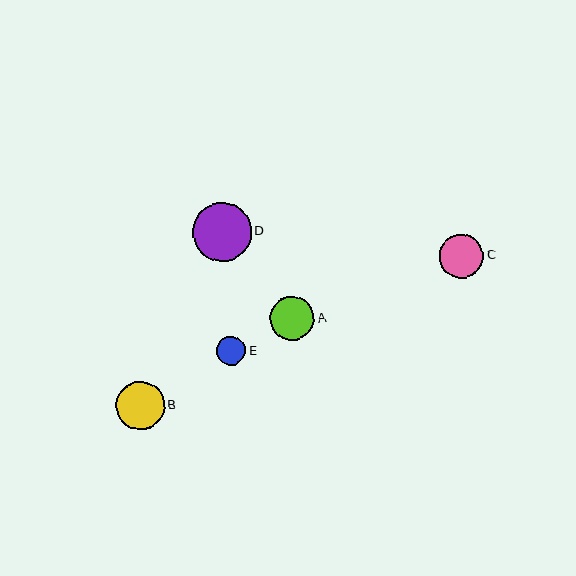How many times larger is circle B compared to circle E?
Circle B is approximately 1.7 times the size of circle E.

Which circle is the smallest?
Circle E is the smallest with a size of approximately 29 pixels.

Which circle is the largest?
Circle D is the largest with a size of approximately 59 pixels.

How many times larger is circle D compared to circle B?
Circle D is approximately 1.2 times the size of circle B.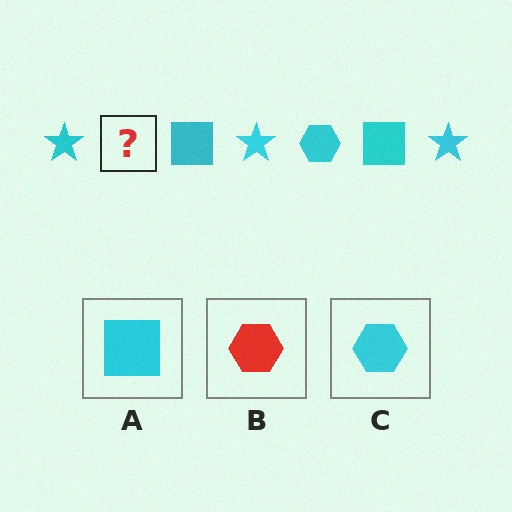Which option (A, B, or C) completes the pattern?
C.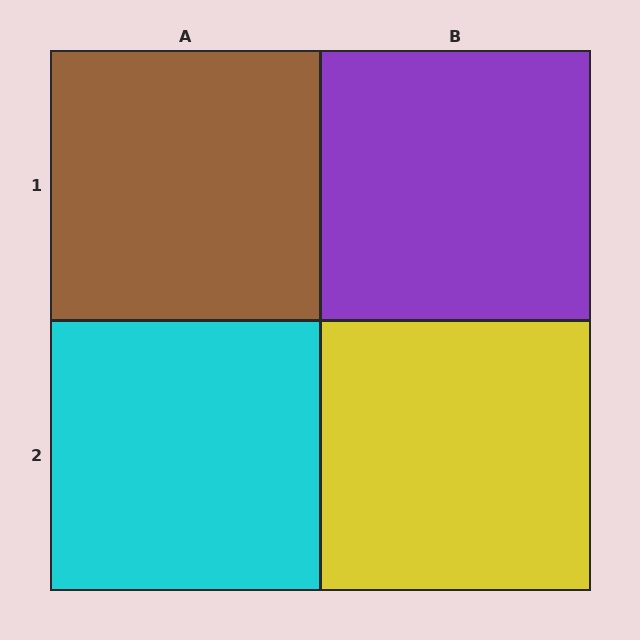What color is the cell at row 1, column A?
Brown.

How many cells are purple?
1 cell is purple.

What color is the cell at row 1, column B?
Purple.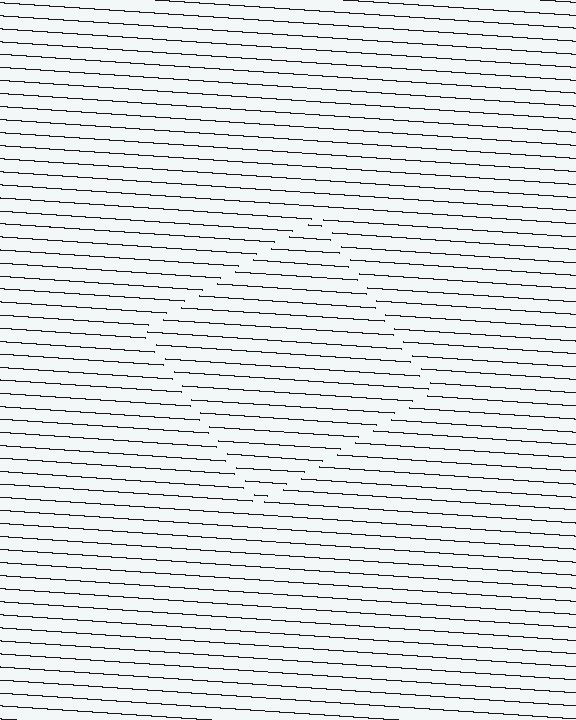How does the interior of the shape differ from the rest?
The interior of the shape contains the same grating, shifted by half a period — the contour is defined by the phase discontinuity where line-ends from the inner and outer gratings abut.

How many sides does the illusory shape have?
4 sides — the line-ends trace a square.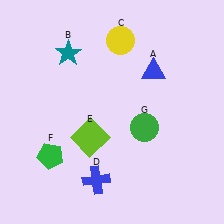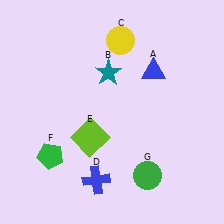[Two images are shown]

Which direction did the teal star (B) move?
The teal star (B) moved right.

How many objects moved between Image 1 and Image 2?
2 objects moved between the two images.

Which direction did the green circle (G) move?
The green circle (G) moved down.